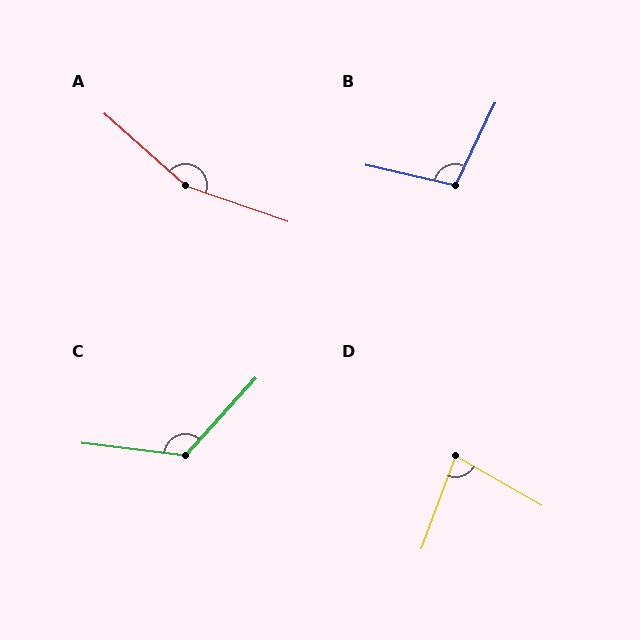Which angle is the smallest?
D, at approximately 81 degrees.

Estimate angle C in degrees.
Approximately 126 degrees.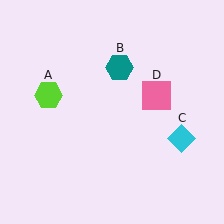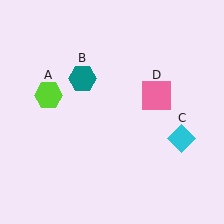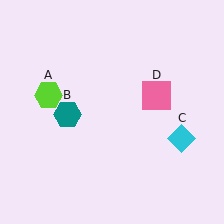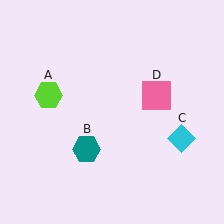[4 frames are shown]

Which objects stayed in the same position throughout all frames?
Lime hexagon (object A) and cyan diamond (object C) and pink square (object D) remained stationary.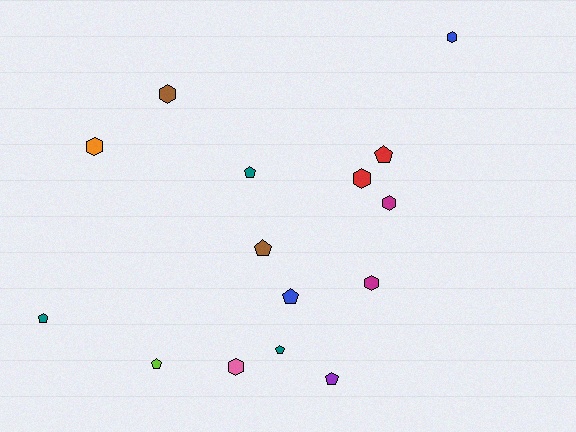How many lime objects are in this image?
There is 1 lime object.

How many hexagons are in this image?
There are 7 hexagons.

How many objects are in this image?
There are 15 objects.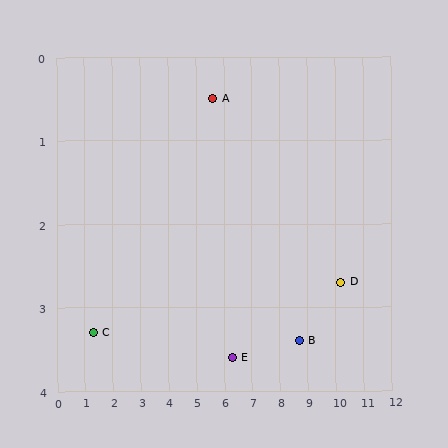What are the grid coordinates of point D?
Point D is at approximately (10.2, 2.7).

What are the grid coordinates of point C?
Point C is at approximately (1.3, 3.3).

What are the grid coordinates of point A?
Point A is at approximately (5.6, 0.5).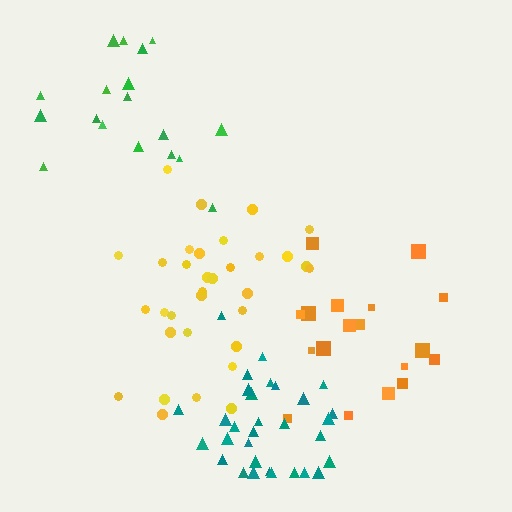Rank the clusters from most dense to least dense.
teal, yellow, orange, green.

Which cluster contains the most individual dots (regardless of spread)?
Yellow (33).